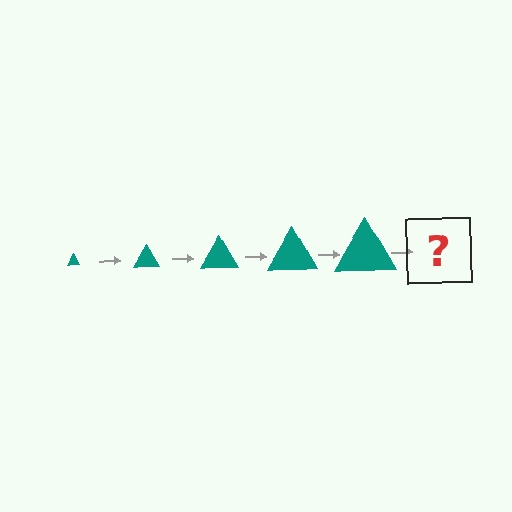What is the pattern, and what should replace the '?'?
The pattern is that the triangle gets progressively larger each step. The '?' should be a teal triangle, larger than the previous one.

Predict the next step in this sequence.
The next step is a teal triangle, larger than the previous one.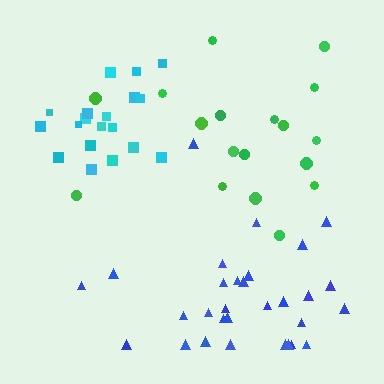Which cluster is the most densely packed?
Cyan.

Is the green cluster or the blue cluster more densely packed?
Blue.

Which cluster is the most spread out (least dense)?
Green.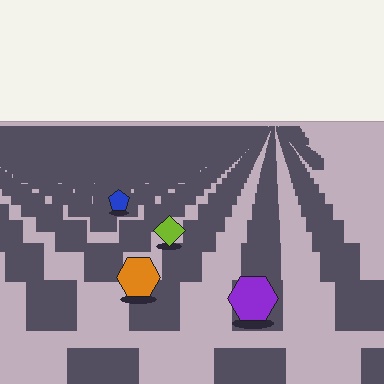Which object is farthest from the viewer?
The blue pentagon is farthest from the viewer. It appears smaller and the ground texture around it is denser.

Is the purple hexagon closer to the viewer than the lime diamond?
Yes. The purple hexagon is closer — you can tell from the texture gradient: the ground texture is coarser near it.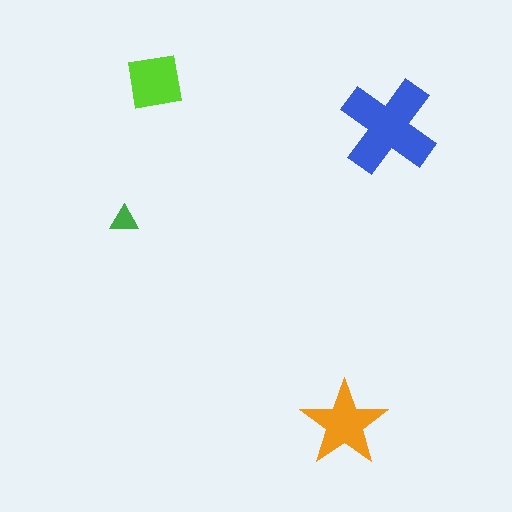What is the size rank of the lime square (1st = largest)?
3rd.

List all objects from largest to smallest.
The blue cross, the orange star, the lime square, the green triangle.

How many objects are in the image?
There are 4 objects in the image.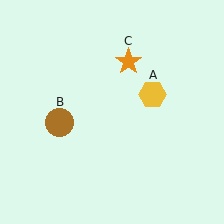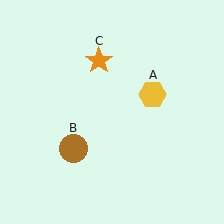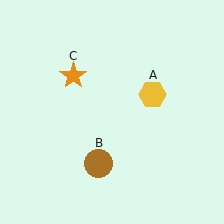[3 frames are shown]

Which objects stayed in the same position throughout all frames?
Yellow hexagon (object A) remained stationary.